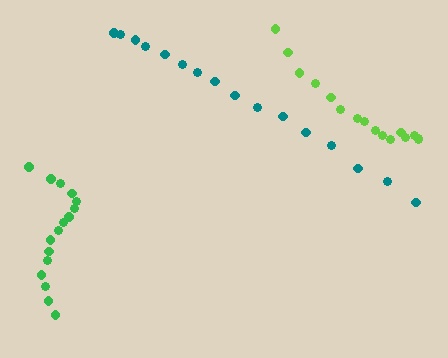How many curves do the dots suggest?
There are 3 distinct paths.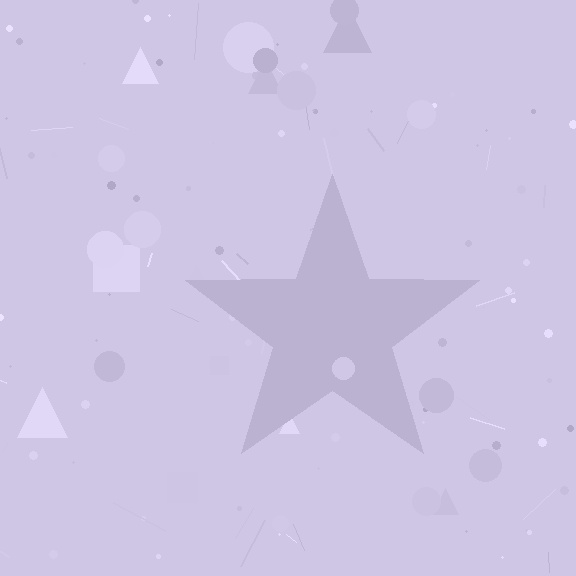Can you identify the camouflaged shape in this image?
The camouflaged shape is a star.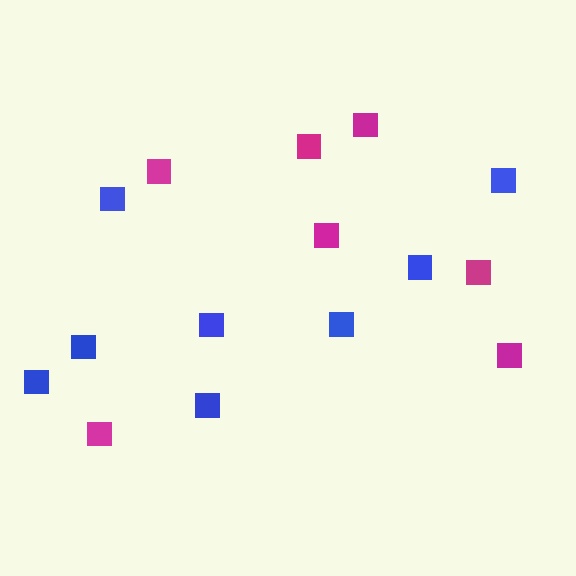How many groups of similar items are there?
There are 2 groups: one group of magenta squares (7) and one group of blue squares (8).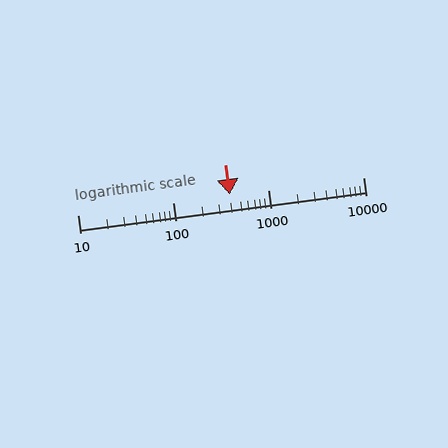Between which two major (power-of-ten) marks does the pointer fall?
The pointer is between 100 and 1000.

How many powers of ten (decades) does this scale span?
The scale spans 3 decades, from 10 to 10000.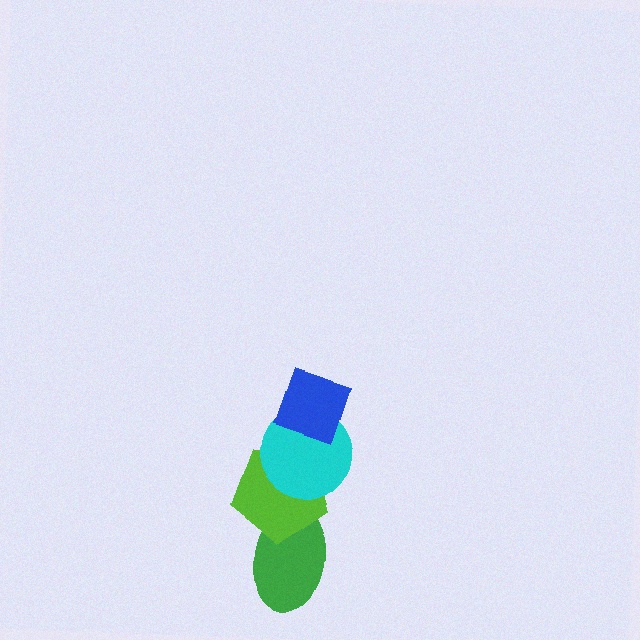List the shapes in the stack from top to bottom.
From top to bottom: the blue diamond, the cyan circle, the lime pentagon, the green ellipse.